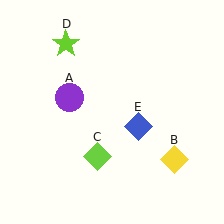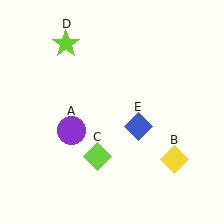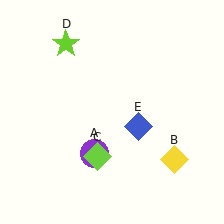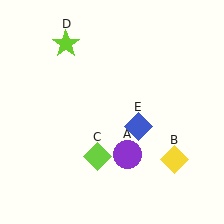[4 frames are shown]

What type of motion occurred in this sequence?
The purple circle (object A) rotated counterclockwise around the center of the scene.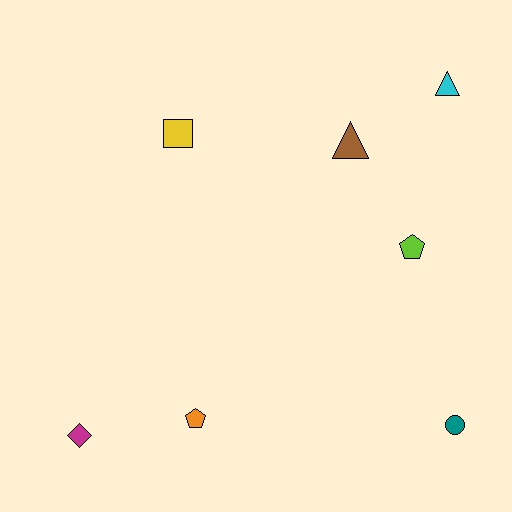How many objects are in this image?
There are 7 objects.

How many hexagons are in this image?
There are no hexagons.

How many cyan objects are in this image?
There is 1 cyan object.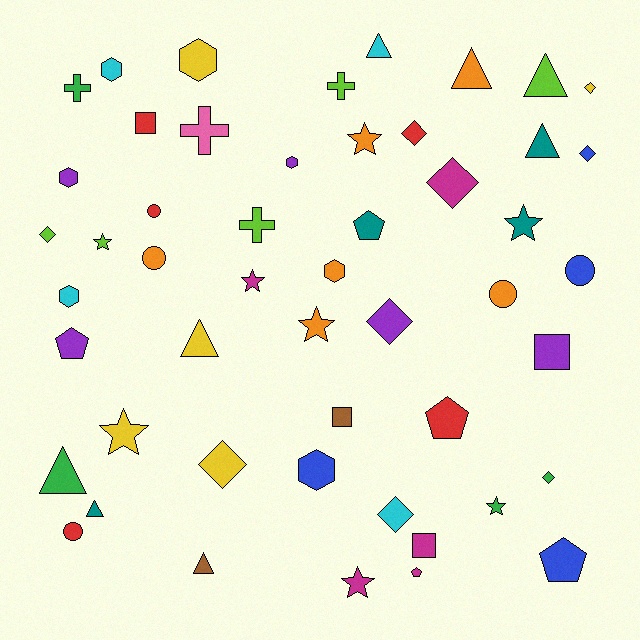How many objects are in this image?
There are 50 objects.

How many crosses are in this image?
There are 4 crosses.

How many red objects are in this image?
There are 5 red objects.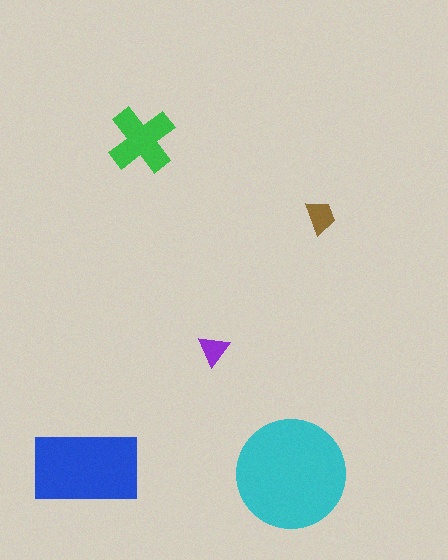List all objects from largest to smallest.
The cyan circle, the blue rectangle, the green cross, the brown trapezoid, the purple triangle.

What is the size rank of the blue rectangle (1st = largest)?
2nd.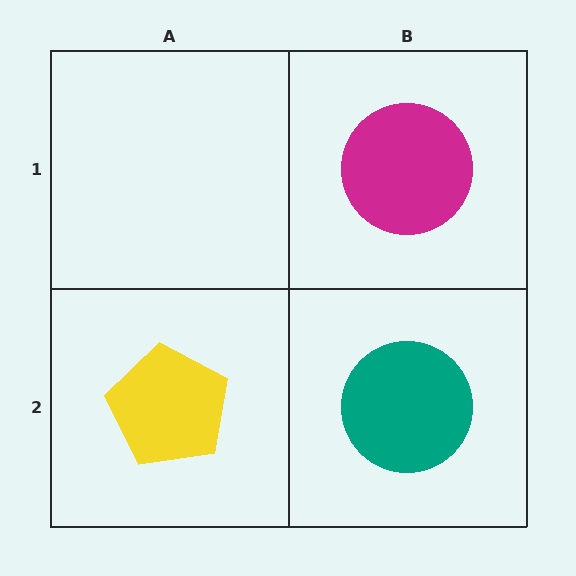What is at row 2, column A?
A yellow pentagon.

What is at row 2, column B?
A teal circle.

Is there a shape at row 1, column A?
No, that cell is empty.